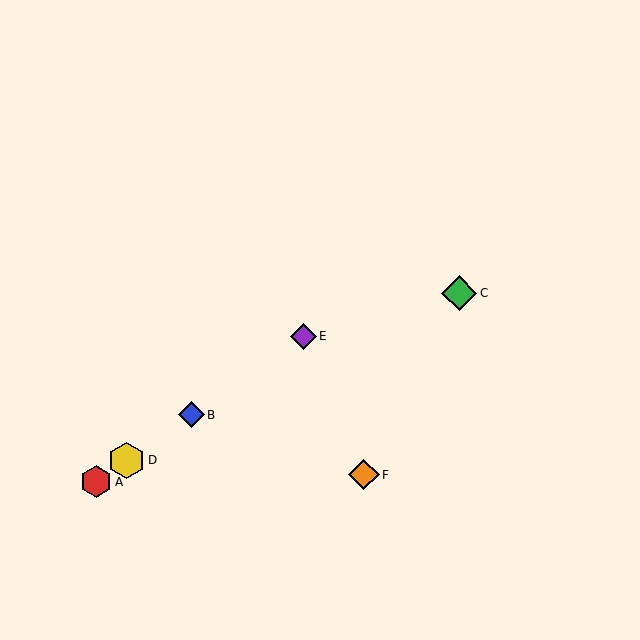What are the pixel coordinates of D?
Object D is at (127, 460).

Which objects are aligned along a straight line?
Objects A, B, D, E are aligned along a straight line.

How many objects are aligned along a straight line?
4 objects (A, B, D, E) are aligned along a straight line.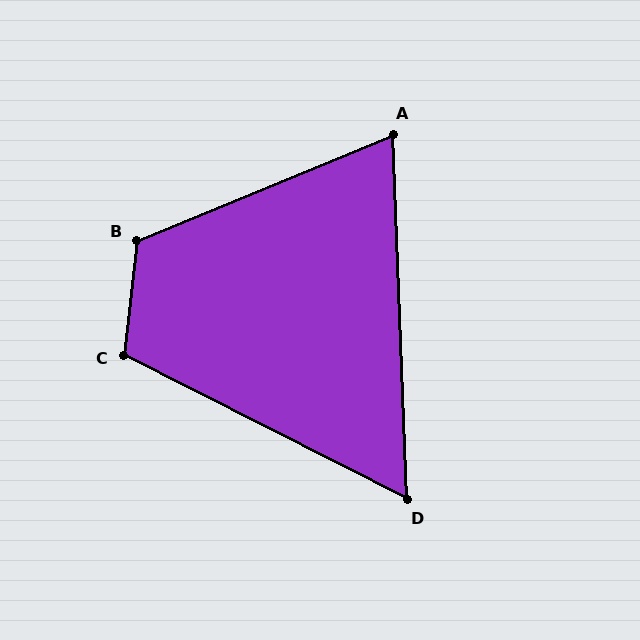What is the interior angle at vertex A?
Approximately 70 degrees (acute).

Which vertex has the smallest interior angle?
D, at approximately 61 degrees.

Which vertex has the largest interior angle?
B, at approximately 119 degrees.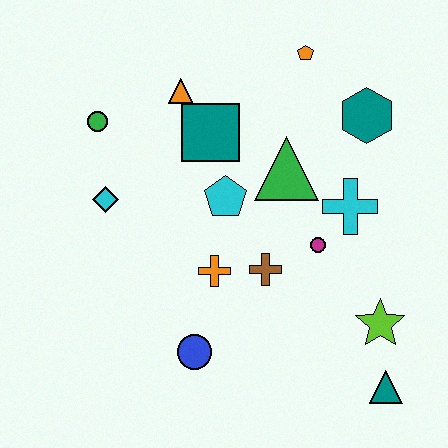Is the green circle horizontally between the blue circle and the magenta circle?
No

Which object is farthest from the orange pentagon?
The teal triangle is farthest from the orange pentagon.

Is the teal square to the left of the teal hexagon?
Yes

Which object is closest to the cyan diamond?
The green circle is closest to the cyan diamond.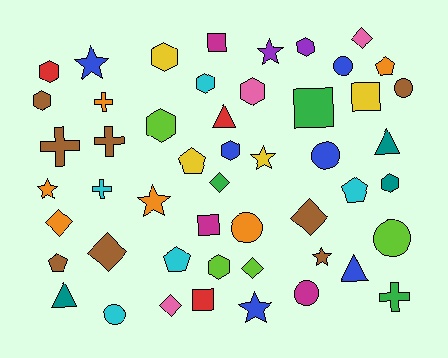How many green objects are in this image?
There are 3 green objects.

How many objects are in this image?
There are 50 objects.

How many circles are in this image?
There are 7 circles.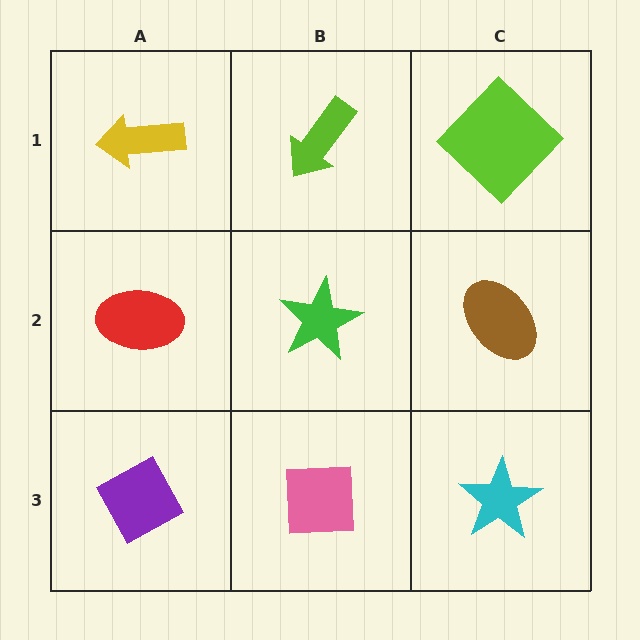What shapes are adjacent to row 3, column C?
A brown ellipse (row 2, column C), a pink square (row 3, column B).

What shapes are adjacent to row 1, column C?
A brown ellipse (row 2, column C), a lime arrow (row 1, column B).